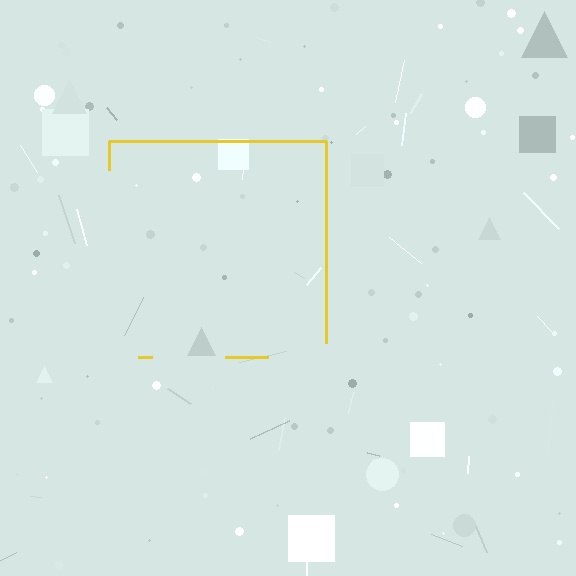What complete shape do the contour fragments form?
The contour fragments form a square.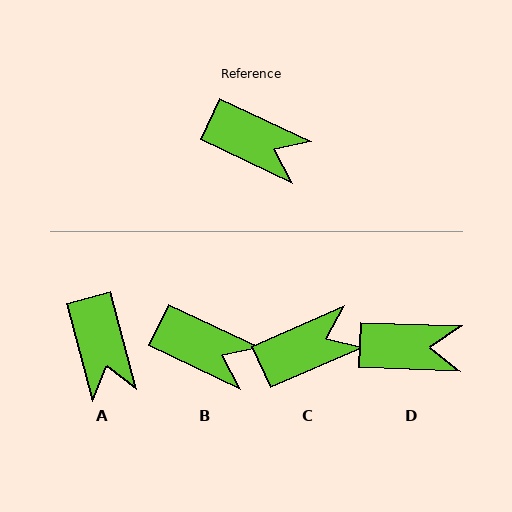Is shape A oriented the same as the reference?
No, it is off by about 50 degrees.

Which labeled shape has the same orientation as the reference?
B.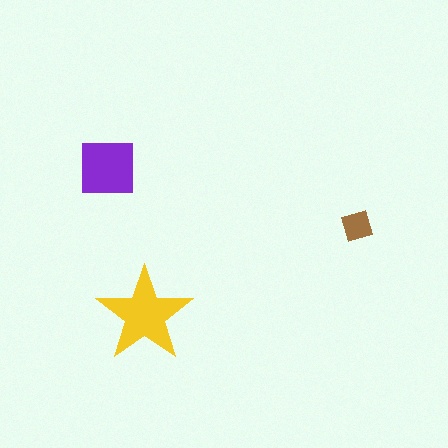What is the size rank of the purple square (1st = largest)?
2nd.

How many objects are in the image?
There are 3 objects in the image.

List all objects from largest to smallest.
The yellow star, the purple square, the brown diamond.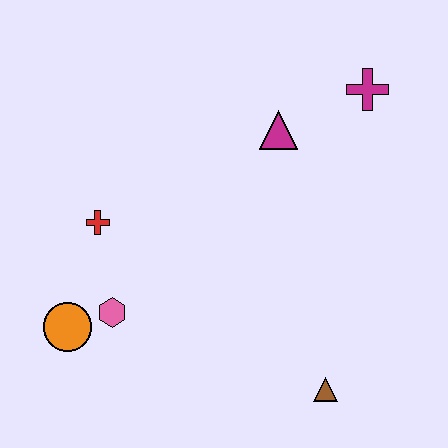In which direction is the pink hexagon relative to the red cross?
The pink hexagon is below the red cross.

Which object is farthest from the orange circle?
The magenta cross is farthest from the orange circle.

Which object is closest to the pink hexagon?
The orange circle is closest to the pink hexagon.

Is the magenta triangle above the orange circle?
Yes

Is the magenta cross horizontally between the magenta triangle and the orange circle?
No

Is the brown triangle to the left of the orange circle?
No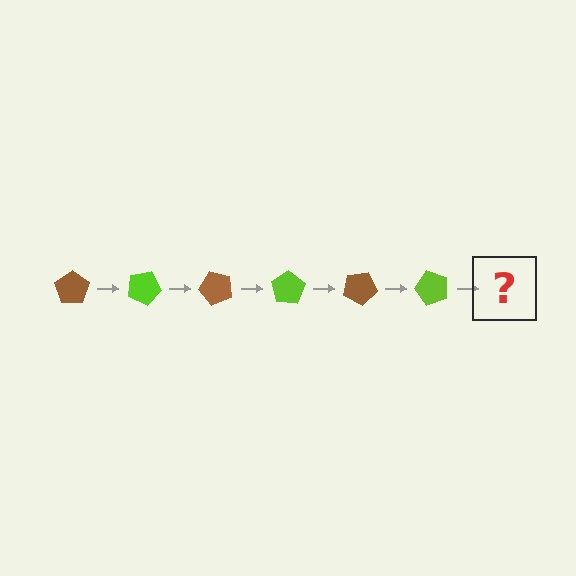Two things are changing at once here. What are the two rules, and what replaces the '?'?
The two rules are that it rotates 25 degrees each step and the color cycles through brown and lime. The '?' should be a brown pentagon, rotated 150 degrees from the start.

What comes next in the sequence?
The next element should be a brown pentagon, rotated 150 degrees from the start.